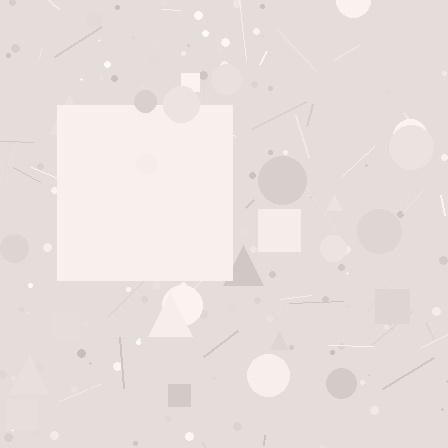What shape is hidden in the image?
A square is hidden in the image.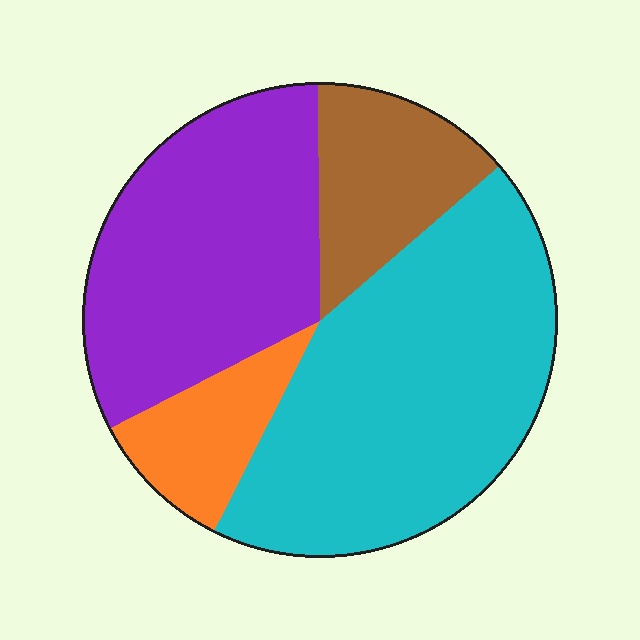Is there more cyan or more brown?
Cyan.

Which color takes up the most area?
Cyan, at roughly 45%.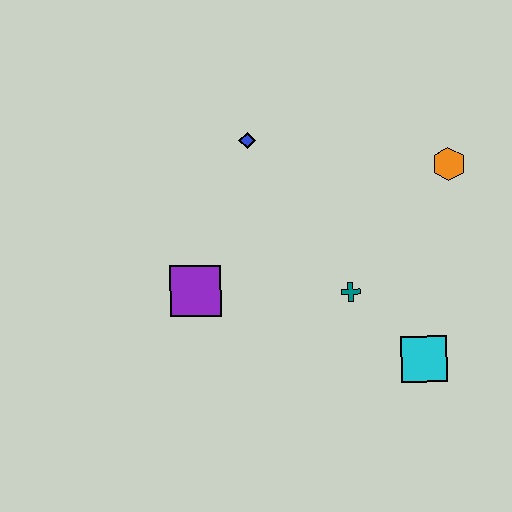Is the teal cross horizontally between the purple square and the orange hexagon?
Yes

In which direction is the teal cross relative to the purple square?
The teal cross is to the right of the purple square.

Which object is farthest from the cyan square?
The blue diamond is farthest from the cyan square.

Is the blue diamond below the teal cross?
No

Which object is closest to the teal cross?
The cyan square is closest to the teal cross.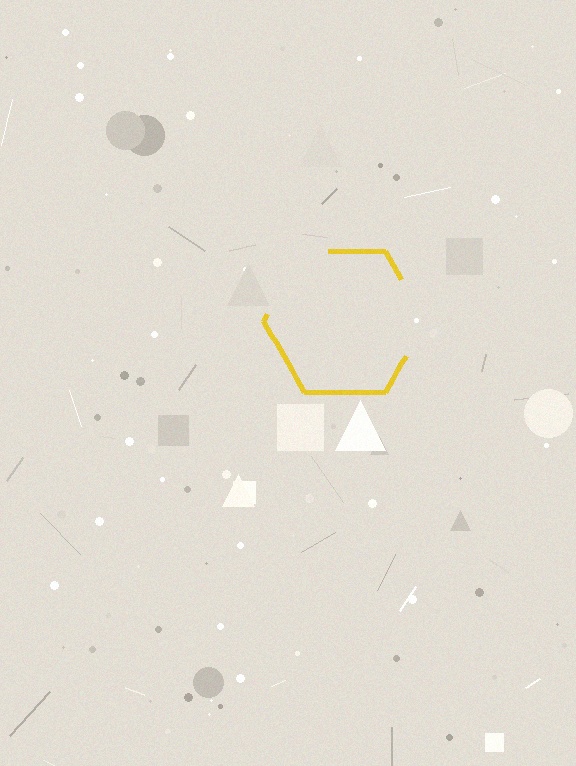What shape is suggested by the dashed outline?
The dashed outline suggests a hexagon.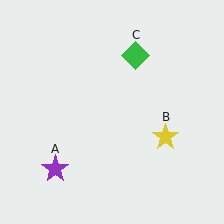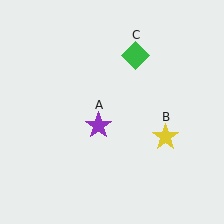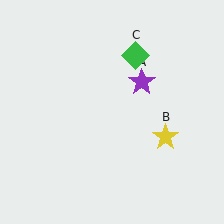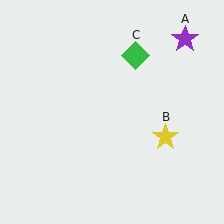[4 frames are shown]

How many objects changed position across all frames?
1 object changed position: purple star (object A).